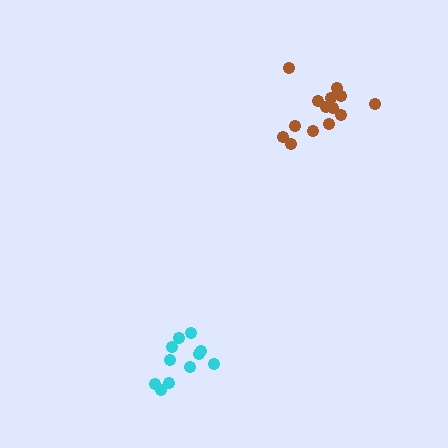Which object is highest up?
The brown cluster is topmost.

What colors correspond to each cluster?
The clusters are colored: cyan, brown.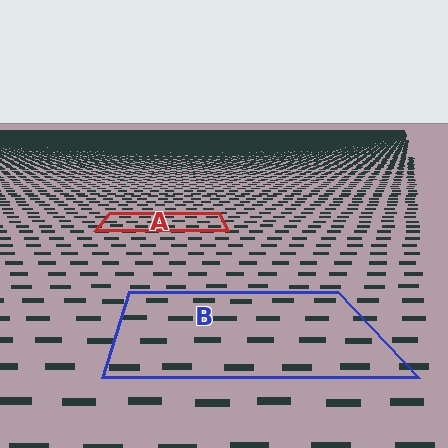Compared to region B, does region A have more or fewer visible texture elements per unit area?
Region A has more texture elements per unit area — they are packed more densely because it is farther away.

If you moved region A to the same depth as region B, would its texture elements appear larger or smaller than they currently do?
They would appear larger. At a closer depth, the same texture elements are projected at a bigger on-screen size.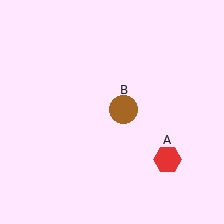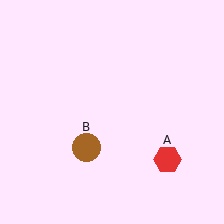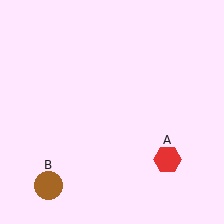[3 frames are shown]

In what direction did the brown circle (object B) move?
The brown circle (object B) moved down and to the left.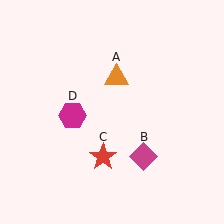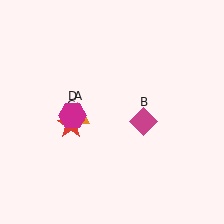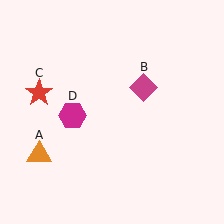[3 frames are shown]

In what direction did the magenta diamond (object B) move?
The magenta diamond (object B) moved up.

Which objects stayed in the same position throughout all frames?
Magenta hexagon (object D) remained stationary.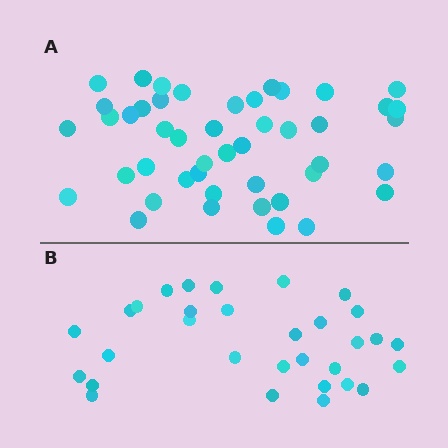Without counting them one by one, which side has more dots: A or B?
Region A (the top region) has more dots.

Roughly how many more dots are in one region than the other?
Region A has approximately 15 more dots than region B.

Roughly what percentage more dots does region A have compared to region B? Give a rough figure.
About 50% more.